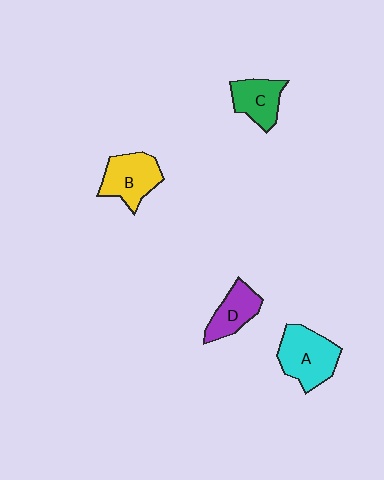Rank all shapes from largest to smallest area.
From largest to smallest: A (cyan), B (yellow), C (green), D (purple).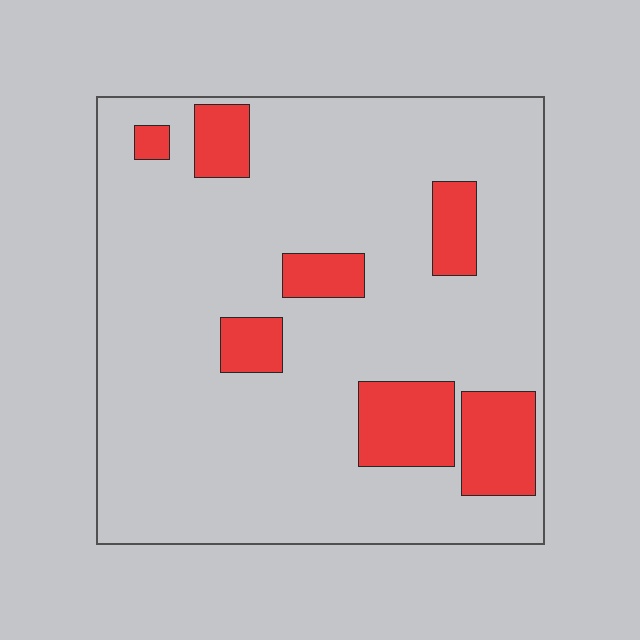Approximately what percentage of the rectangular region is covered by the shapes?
Approximately 15%.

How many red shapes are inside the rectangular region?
7.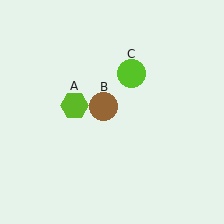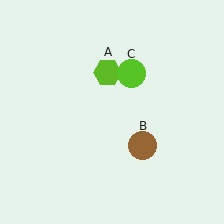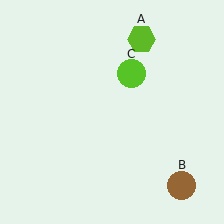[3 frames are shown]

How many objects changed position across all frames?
2 objects changed position: lime hexagon (object A), brown circle (object B).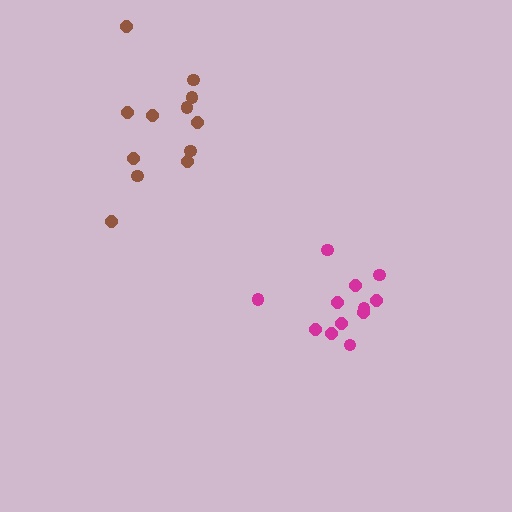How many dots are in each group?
Group 1: 12 dots, Group 2: 12 dots (24 total).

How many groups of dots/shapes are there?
There are 2 groups.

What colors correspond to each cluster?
The clusters are colored: magenta, brown.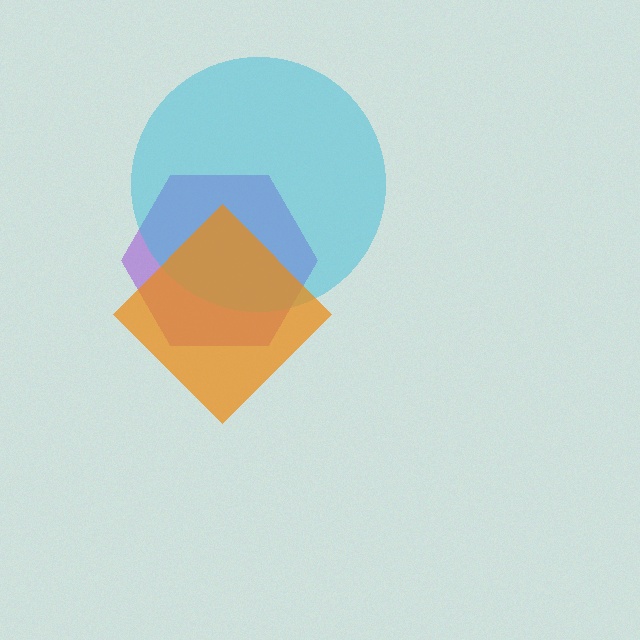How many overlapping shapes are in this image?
There are 3 overlapping shapes in the image.